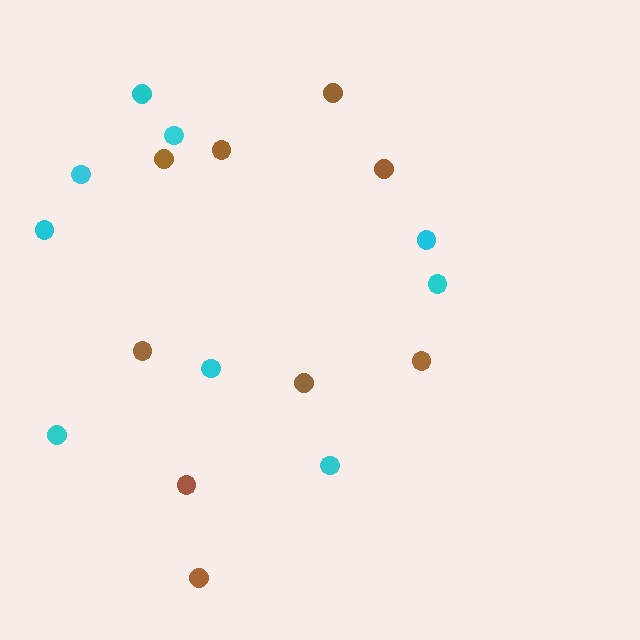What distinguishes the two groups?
There are 2 groups: one group of cyan circles (9) and one group of brown circles (9).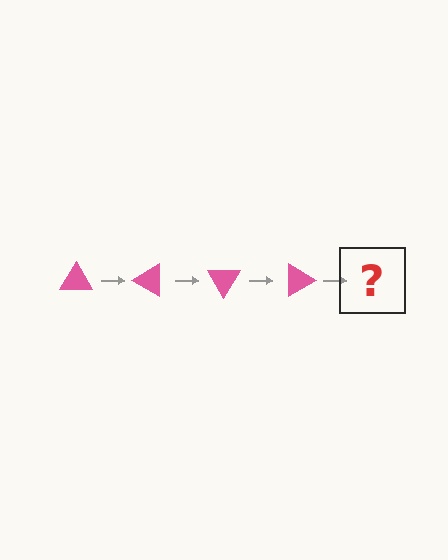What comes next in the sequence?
The next element should be a pink triangle rotated 120 degrees.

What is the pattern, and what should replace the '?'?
The pattern is that the triangle rotates 30 degrees each step. The '?' should be a pink triangle rotated 120 degrees.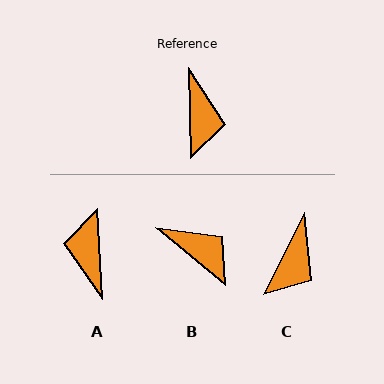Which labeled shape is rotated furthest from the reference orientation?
A, about 178 degrees away.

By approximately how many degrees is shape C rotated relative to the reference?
Approximately 28 degrees clockwise.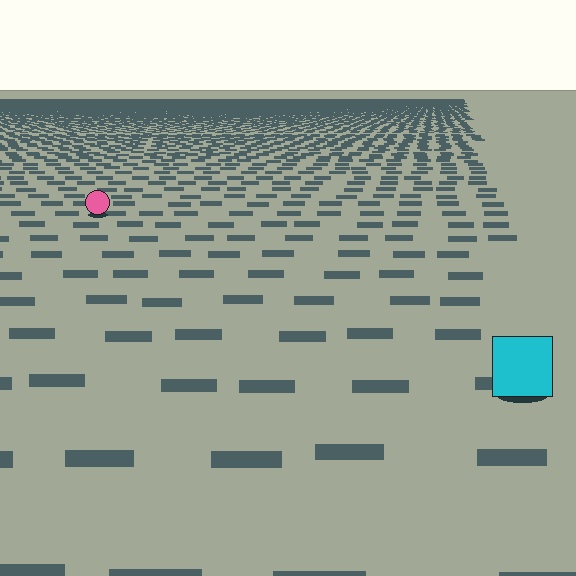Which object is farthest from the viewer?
The pink circle is farthest from the viewer. It appears smaller and the ground texture around it is denser.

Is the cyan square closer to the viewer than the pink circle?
Yes. The cyan square is closer — you can tell from the texture gradient: the ground texture is coarser near it.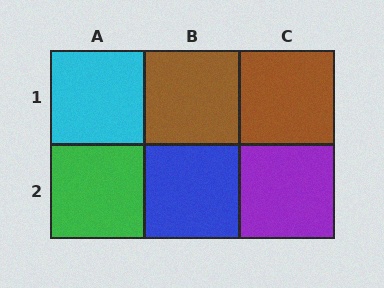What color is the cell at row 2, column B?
Blue.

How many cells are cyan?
1 cell is cyan.